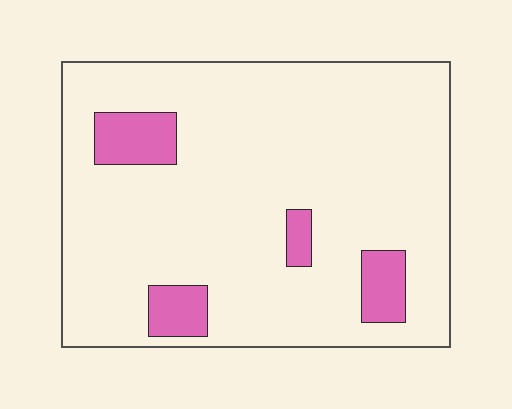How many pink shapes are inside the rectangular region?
4.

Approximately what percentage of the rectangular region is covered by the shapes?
Approximately 10%.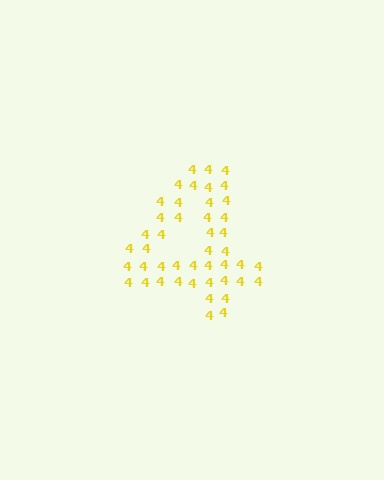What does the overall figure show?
The overall figure shows the digit 4.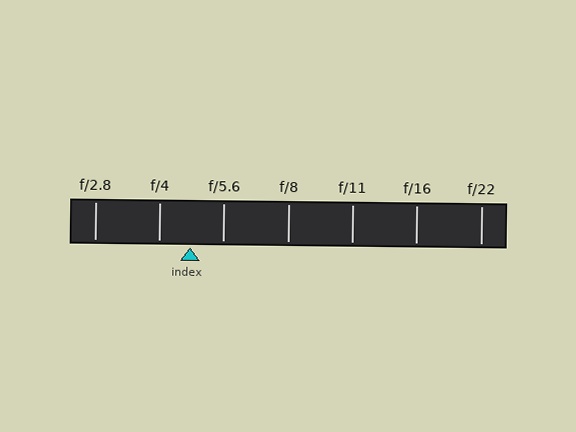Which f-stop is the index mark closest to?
The index mark is closest to f/4.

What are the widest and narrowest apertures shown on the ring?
The widest aperture shown is f/2.8 and the narrowest is f/22.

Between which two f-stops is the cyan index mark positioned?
The index mark is between f/4 and f/5.6.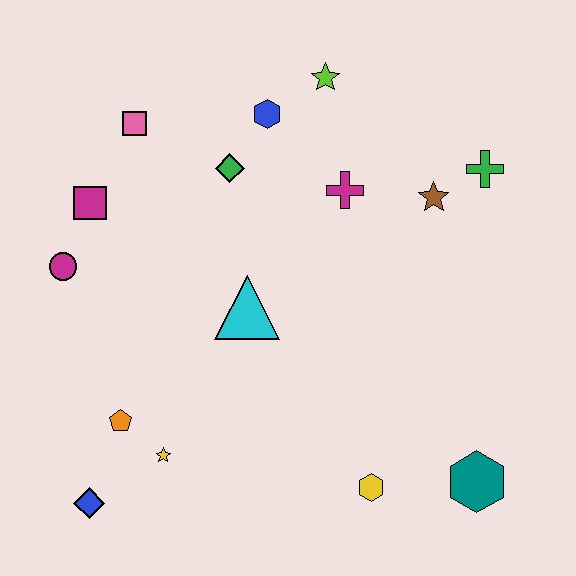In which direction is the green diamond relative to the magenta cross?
The green diamond is to the left of the magenta cross.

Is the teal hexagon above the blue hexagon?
No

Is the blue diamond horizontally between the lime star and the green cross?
No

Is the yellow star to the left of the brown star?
Yes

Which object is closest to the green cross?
The brown star is closest to the green cross.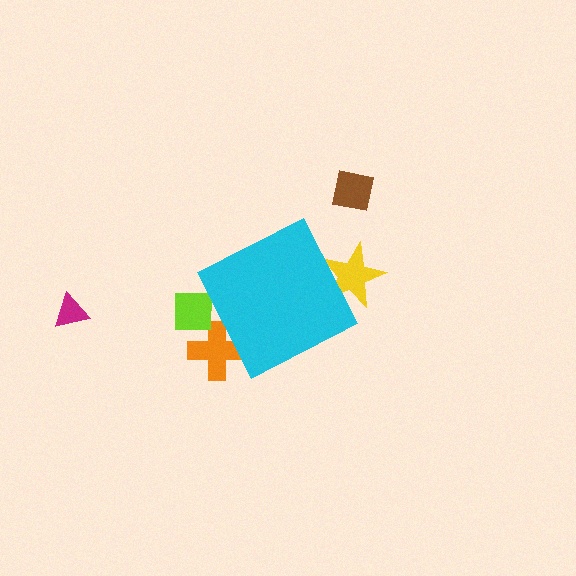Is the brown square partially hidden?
No, the brown square is fully visible.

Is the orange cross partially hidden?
Yes, the orange cross is partially hidden behind the cyan diamond.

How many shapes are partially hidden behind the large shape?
3 shapes are partially hidden.